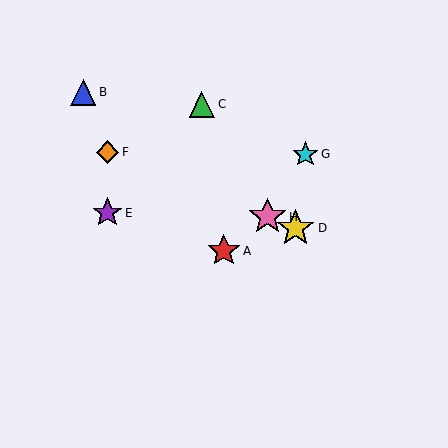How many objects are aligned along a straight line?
3 objects (D, F, H) are aligned along a straight line.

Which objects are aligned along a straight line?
Objects D, F, H are aligned along a straight line.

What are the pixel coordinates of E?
Object E is at (107, 213).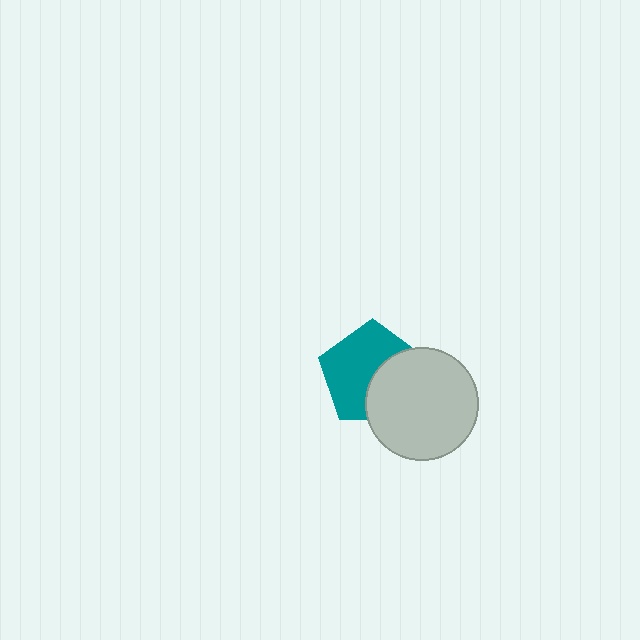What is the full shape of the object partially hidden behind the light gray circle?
The partially hidden object is a teal pentagon.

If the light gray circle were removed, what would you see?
You would see the complete teal pentagon.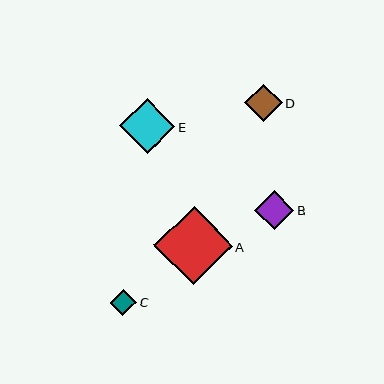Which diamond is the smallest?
Diamond C is the smallest with a size of approximately 27 pixels.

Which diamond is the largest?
Diamond A is the largest with a size of approximately 79 pixels.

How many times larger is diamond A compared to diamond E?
Diamond A is approximately 1.4 times the size of diamond E.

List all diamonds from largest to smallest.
From largest to smallest: A, E, B, D, C.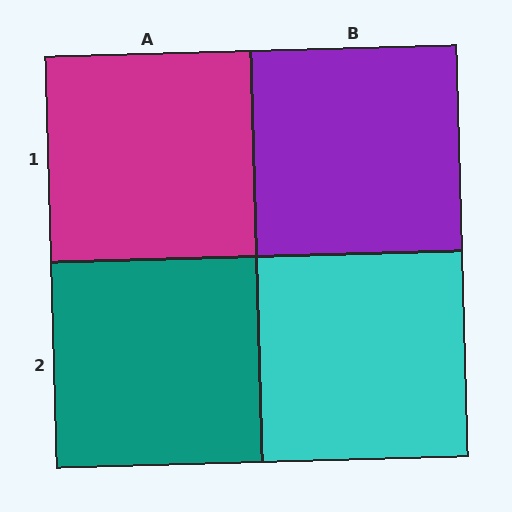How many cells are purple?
1 cell is purple.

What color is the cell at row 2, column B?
Cyan.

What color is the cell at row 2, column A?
Teal.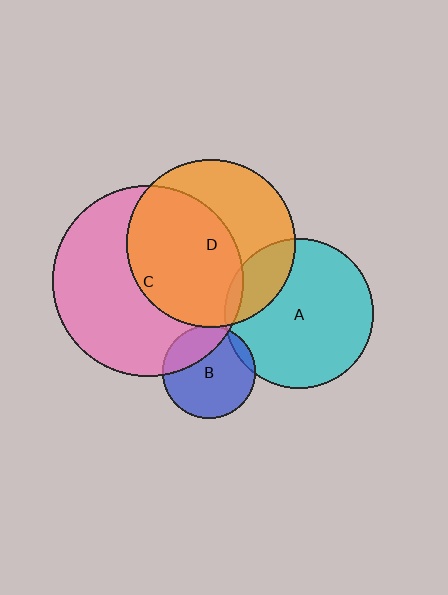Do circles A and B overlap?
Yes.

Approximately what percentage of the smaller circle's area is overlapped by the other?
Approximately 5%.